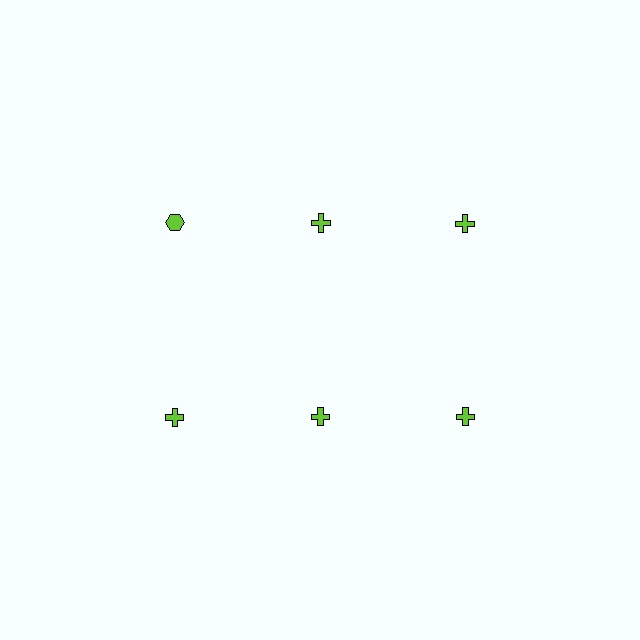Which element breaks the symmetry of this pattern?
The lime hexagon in the top row, leftmost column breaks the symmetry. All other shapes are lime crosses.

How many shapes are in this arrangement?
There are 6 shapes arranged in a grid pattern.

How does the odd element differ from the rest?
It has a different shape: hexagon instead of cross.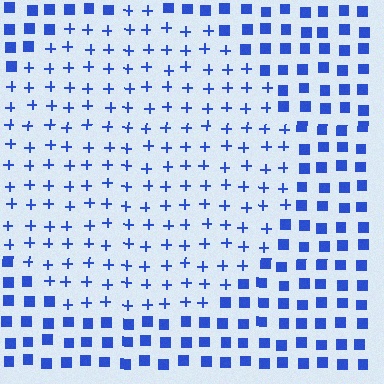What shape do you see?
I see a circle.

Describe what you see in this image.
The image is filled with small blue elements arranged in a uniform grid. A circle-shaped region contains plus signs, while the surrounding area contains squares. The boundary is defined purely by the change in element shape.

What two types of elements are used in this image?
The image uses plus signs inside the circle region and squares outside it.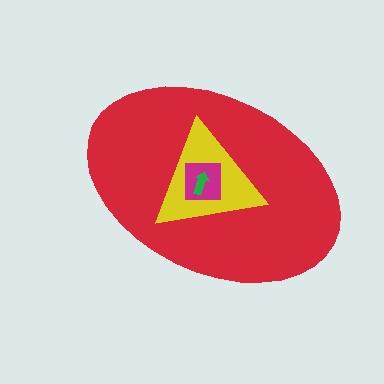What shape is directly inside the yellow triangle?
The magenta square.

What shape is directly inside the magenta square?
The green arrow.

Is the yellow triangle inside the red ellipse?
Yes.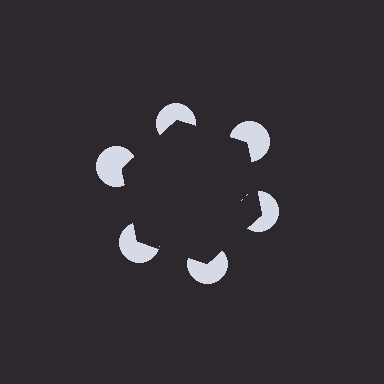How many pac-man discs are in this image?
There are 6 — one at each vertex of the illusory hexagon.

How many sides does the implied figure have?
6 sides.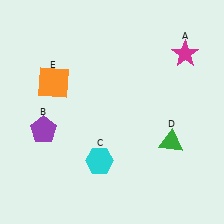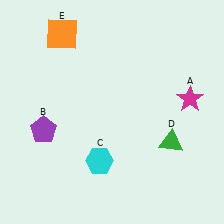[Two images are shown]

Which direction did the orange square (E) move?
The orange square (E) moved up.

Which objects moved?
The objects that moved are: the magenta star (A), the orange square (E).